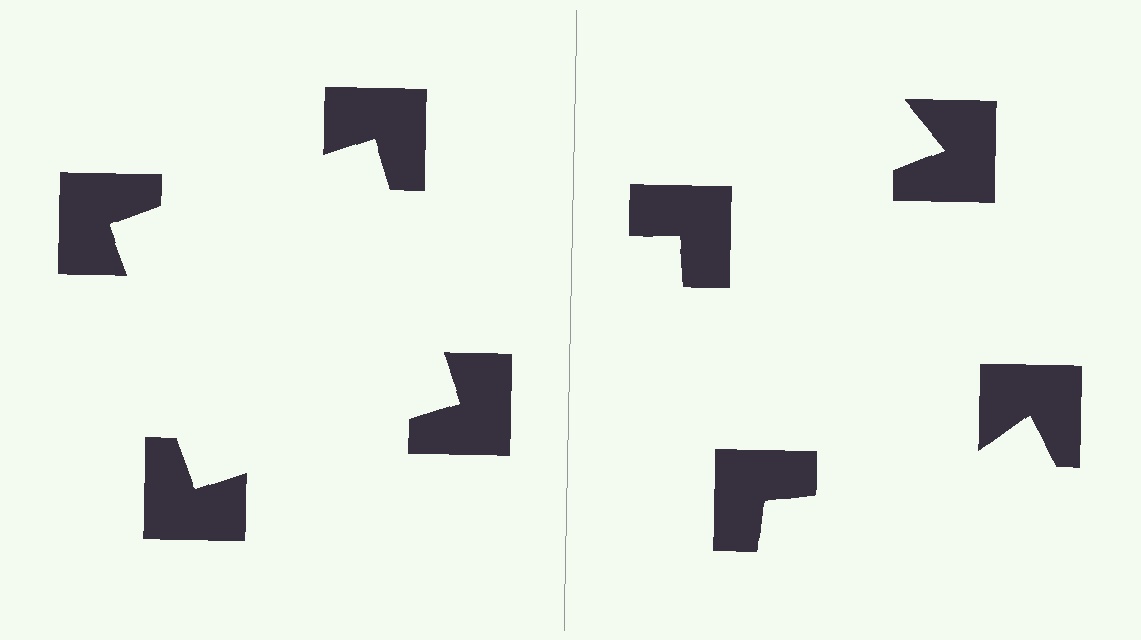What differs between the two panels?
The notched squares are positioned identically on both sides; only the wedge orientations differ. On the left they align to a square; on the right they are misaligned.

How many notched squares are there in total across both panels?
8 — 4 on each side.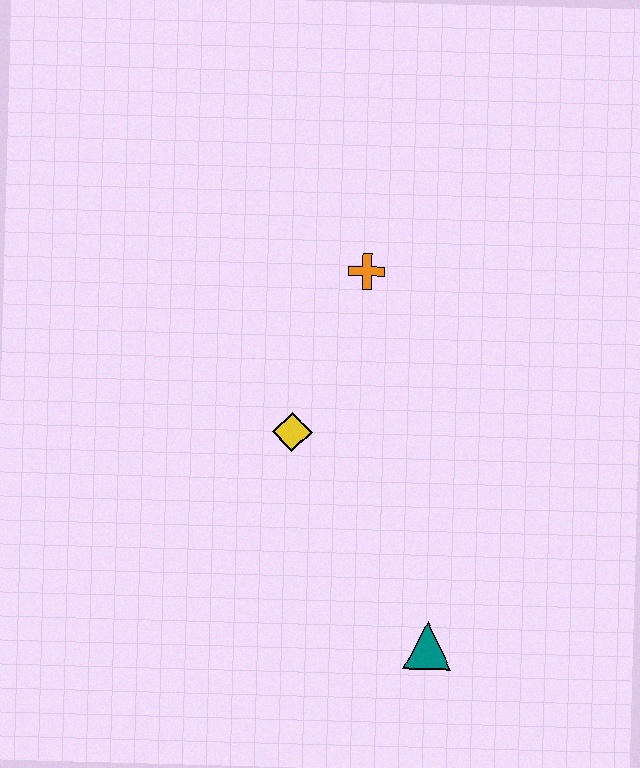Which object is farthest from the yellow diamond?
The teal triangle is farthest from the yellow diamond.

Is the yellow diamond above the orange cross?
No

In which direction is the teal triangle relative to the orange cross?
The teal triangle is below the orange cross.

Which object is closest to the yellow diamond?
The orange cross is closest to the yellow diamond.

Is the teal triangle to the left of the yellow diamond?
No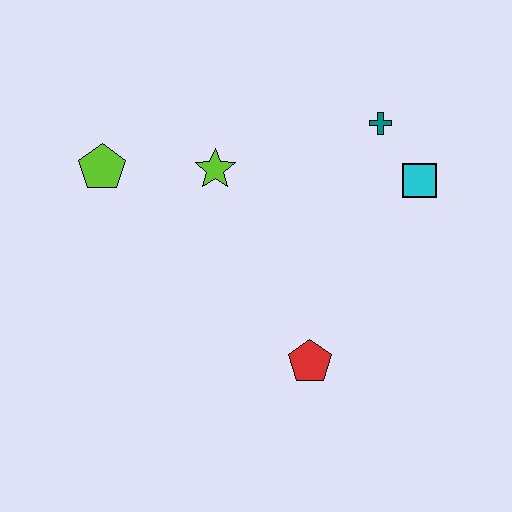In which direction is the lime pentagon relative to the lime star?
The lime pentagon is to the left of the lime star.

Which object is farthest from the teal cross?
The lime pentagon is farthest from the teal cross.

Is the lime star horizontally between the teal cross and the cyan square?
No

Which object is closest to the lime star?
The lime pentagon is closest to the lime star.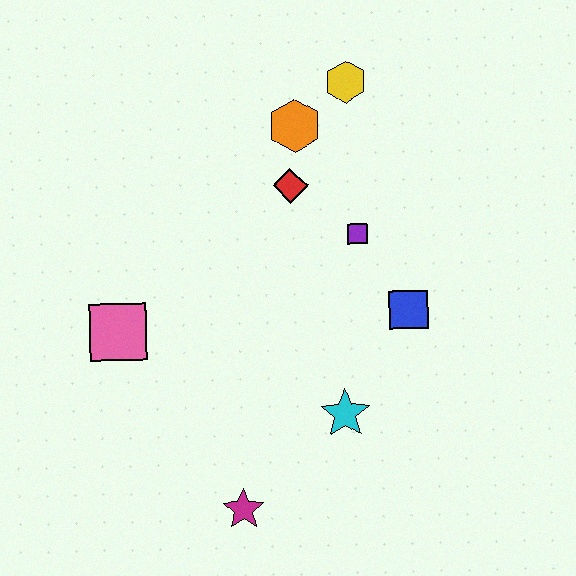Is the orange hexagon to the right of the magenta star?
Yes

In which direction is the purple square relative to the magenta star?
The purple square is above the magenta star.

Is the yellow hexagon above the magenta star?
Yes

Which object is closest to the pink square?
The magenta star is closest to the pink square.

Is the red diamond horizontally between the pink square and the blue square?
Yes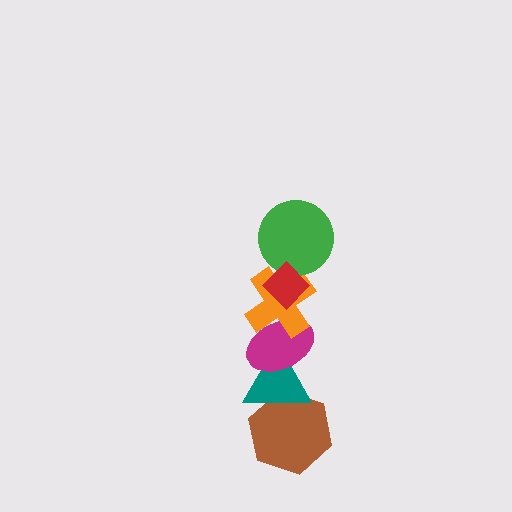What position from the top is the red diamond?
The red diamond is 1st from the top.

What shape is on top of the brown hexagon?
The teal triangle is on top of the brown hexagon.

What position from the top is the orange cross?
The orange cross is 3rd from the top.